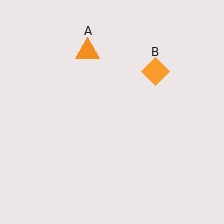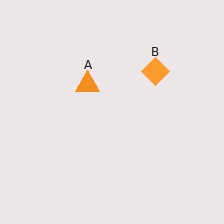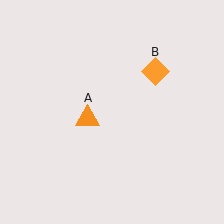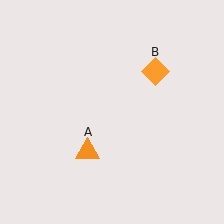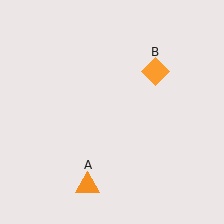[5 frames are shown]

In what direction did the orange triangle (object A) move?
The orange triangle (object A) moved down.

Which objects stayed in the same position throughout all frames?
Orange diamond (object B) remained stationary.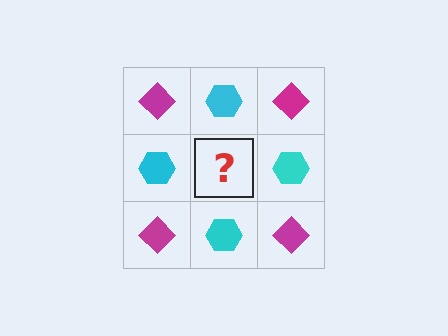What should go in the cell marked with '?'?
The missing cell should contain a magenta diamond.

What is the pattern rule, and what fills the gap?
The rule is that it alternates magenta diamond and cyan hexagon in a checkerboard pattern. The gap should be filled with a magenta diamond.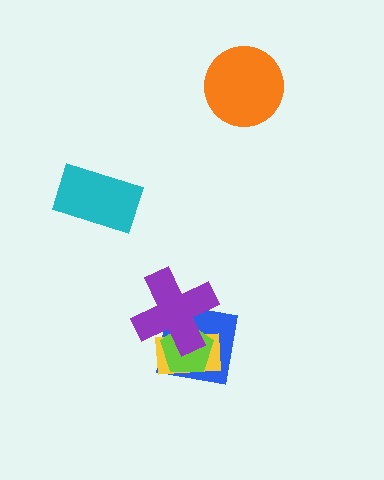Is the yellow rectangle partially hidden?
Yes, it is partially covered by another shape.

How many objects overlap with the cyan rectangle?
0 objects overlap with the cyan rectangle.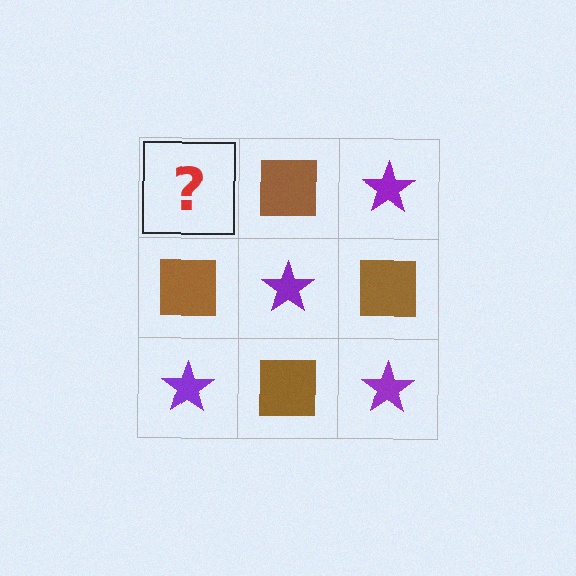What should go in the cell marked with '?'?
The missing cell should contain a purple star.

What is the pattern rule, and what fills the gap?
The rule is that it alternates purple star and brown square in a checkerboard pattern. The gap should be filled with a purple star.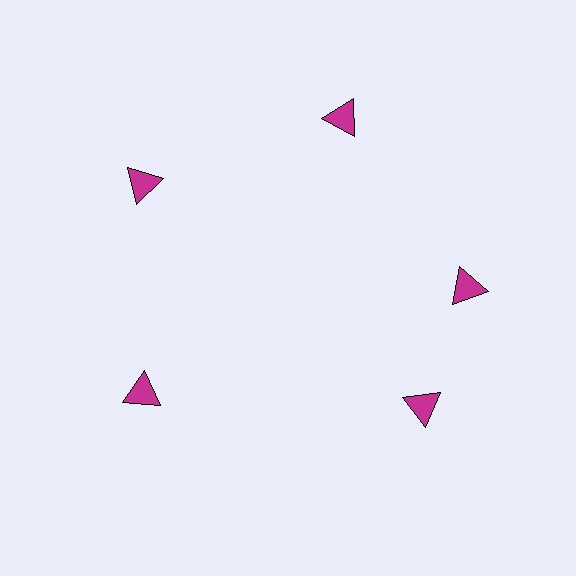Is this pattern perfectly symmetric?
No. The 5 magenta triangles are arranged in a ring, but one element near the 5 o'clock position is rotated out of alignment along the ring, breaking the 5-fold rotational symmetry.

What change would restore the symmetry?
The symmetry would be restored by rotating it back into even spacing with its neighbors so that all 5 triangles sit at equal angles and equal distance from the center.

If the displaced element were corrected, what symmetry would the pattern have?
It would have 5-fold rotational symmetry — the pattern would map onto itself every 72 degrees.